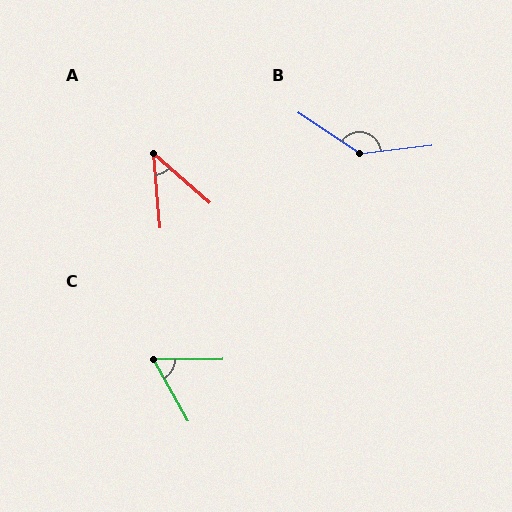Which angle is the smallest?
A, at approximately 43 degrees.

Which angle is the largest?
B, at approximately 139 degrees.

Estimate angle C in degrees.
Approximately 62 degrees.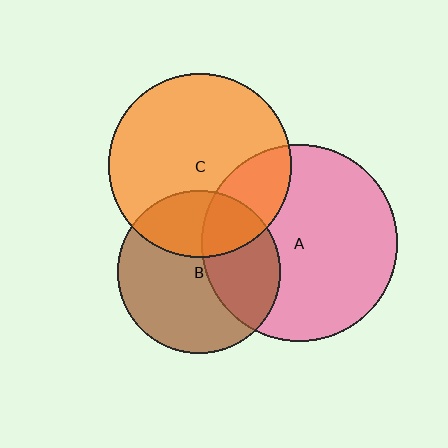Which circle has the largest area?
Circle A (pink).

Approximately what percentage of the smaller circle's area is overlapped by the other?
Approximately 25%.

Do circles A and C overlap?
Yes.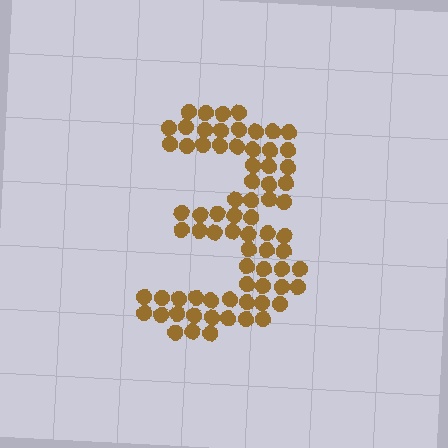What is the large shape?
The large shape is the digit 3.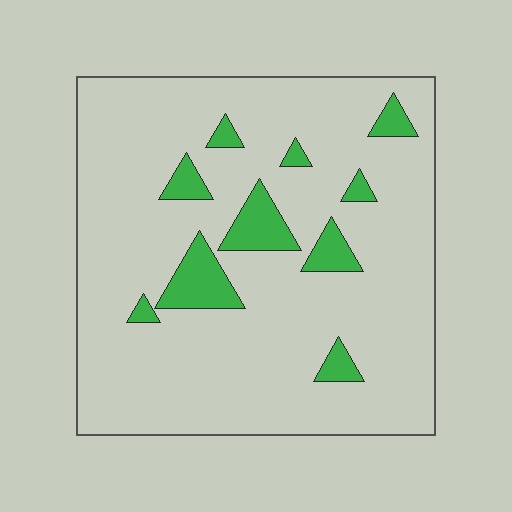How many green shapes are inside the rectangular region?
10.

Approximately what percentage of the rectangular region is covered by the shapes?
Approximately 10%.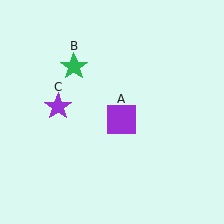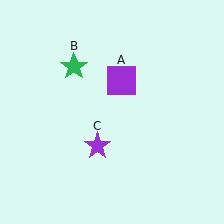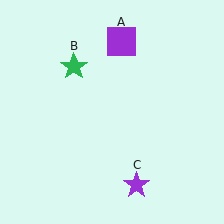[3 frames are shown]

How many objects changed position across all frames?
2 objects changed position: purple square (object A), purple star (object C).